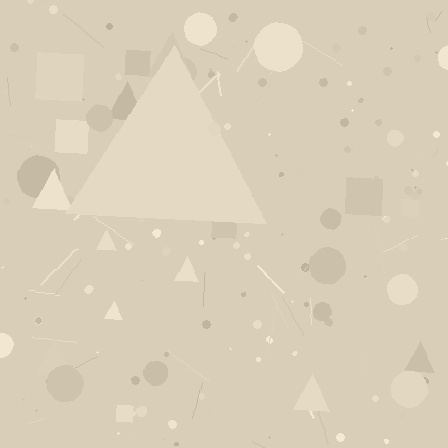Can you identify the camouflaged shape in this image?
The camouflaged shape is a triangle.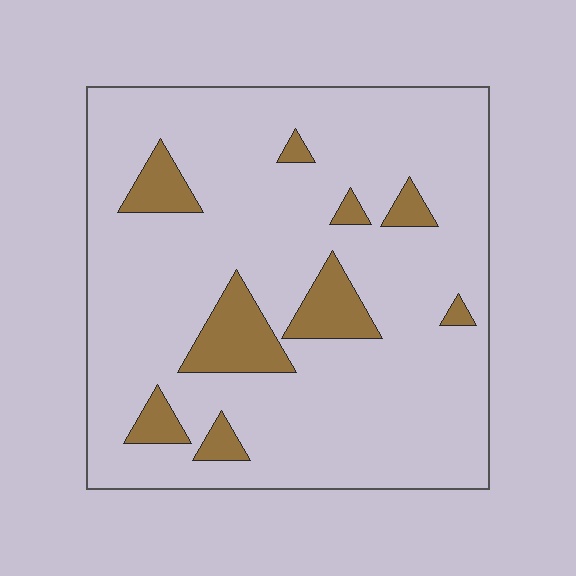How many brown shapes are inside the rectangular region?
9.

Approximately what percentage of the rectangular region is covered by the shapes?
Approximately 15%.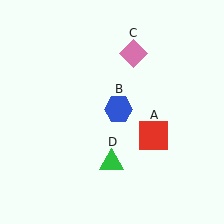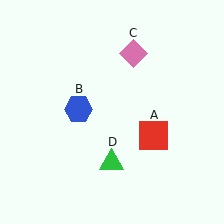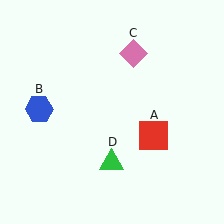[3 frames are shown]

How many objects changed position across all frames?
1 object changed position: blue hexagon (object B).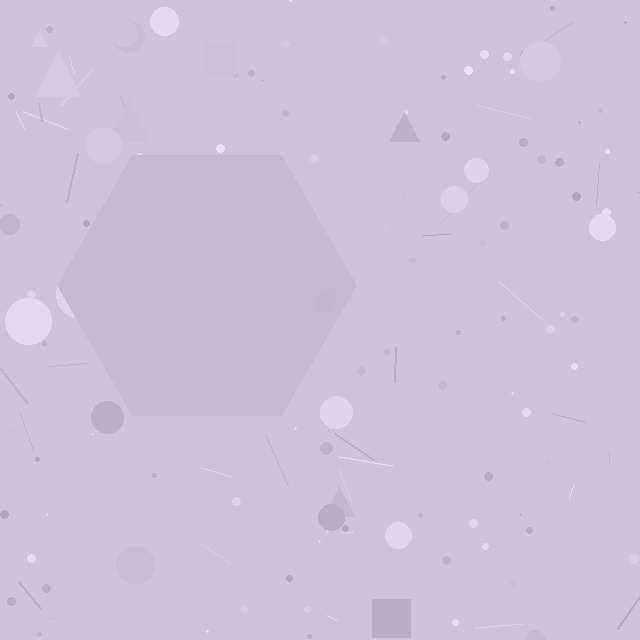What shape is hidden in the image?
A hexagon is hidden in the image.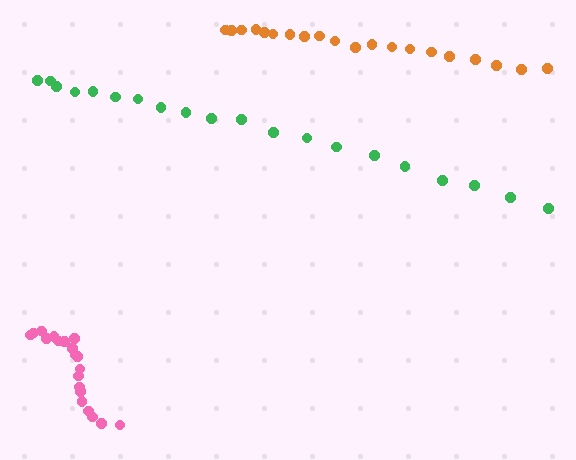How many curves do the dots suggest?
There are 3 distinct paths.